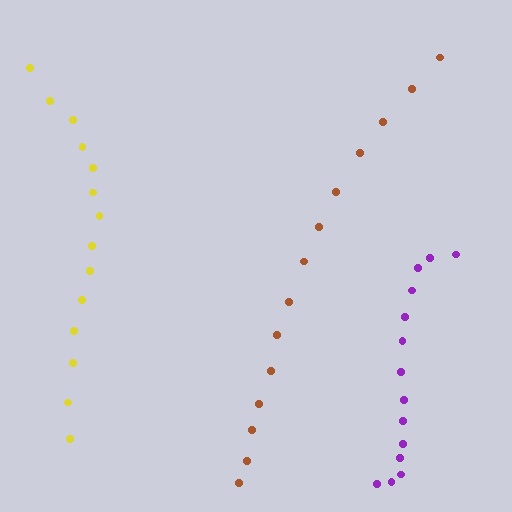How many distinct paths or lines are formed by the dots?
There are 3 distinct paths.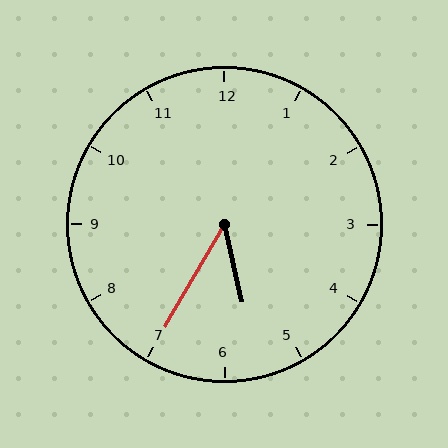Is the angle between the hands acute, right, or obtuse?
It is acute.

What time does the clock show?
5:35.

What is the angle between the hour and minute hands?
Approximately 42 degrees.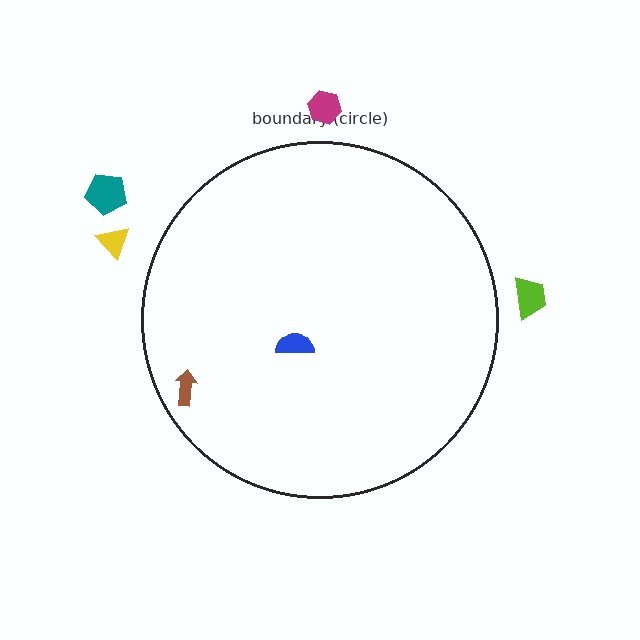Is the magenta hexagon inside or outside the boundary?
Outside.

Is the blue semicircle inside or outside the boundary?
Inside.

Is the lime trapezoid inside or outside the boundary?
Outside.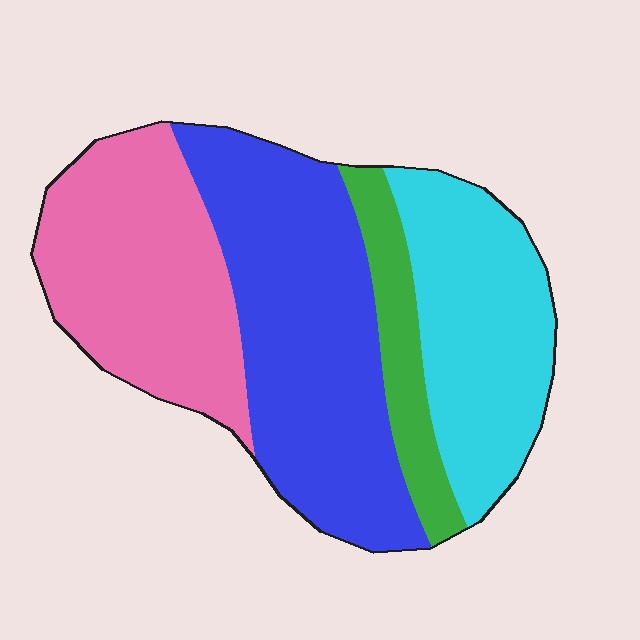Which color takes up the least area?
Green, at roughly 10%.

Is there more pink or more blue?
Blue.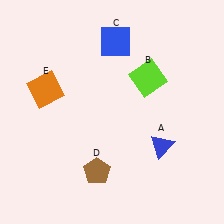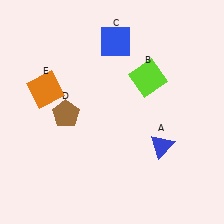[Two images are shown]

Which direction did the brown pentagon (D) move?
The brown pentagon (D) moved up.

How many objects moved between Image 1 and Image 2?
1 object moved between the two images.